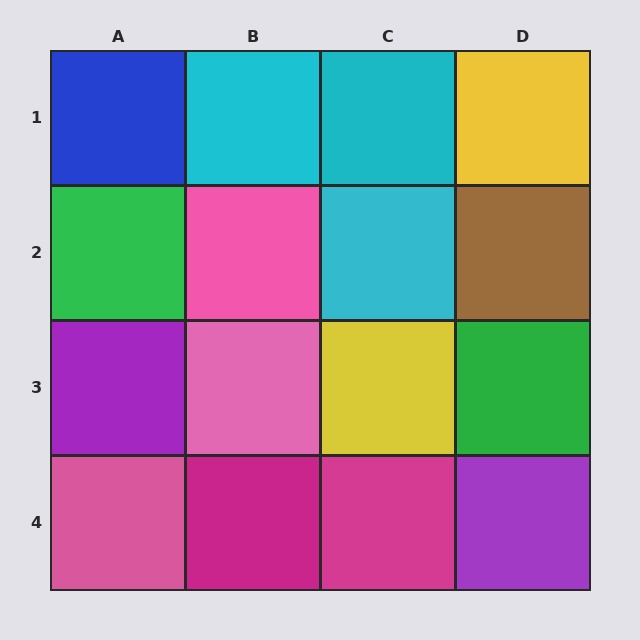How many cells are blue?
1 cell is blue.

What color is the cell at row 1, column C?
Cyan.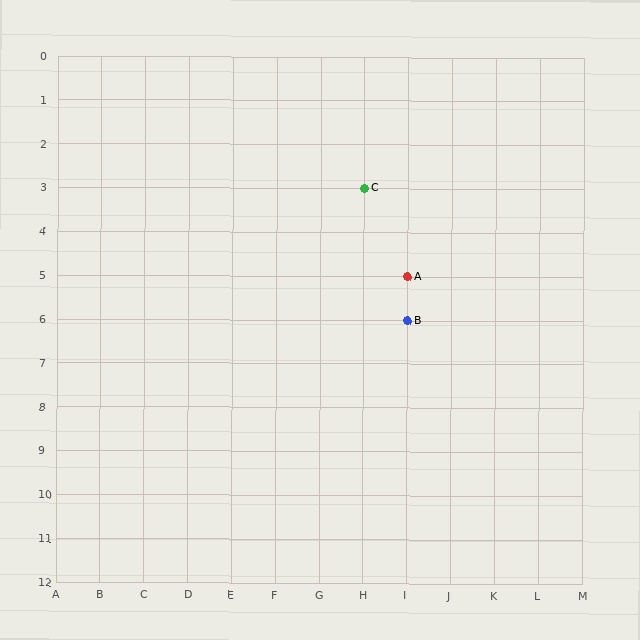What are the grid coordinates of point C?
Point C is at grid coordinates (H, 3).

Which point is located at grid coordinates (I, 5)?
Point A is at (I, 5).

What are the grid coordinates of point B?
Point B is at grid coordinates (I, 6).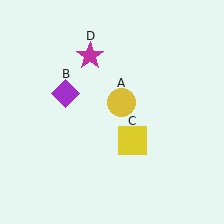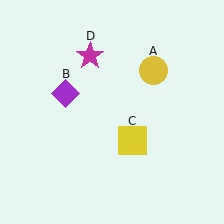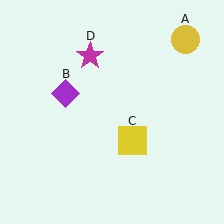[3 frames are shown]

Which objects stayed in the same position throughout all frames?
Purple diamond (object B) and yellow square (object C) and magenta star (object D) remained stationary.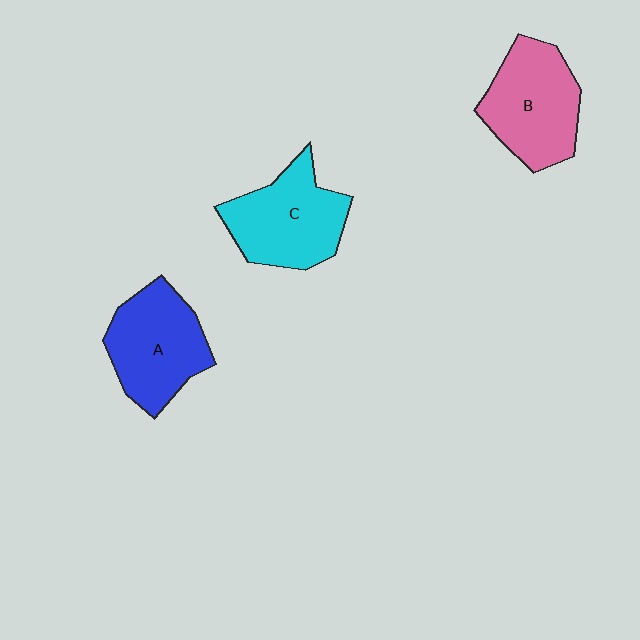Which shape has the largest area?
Shape B (pink).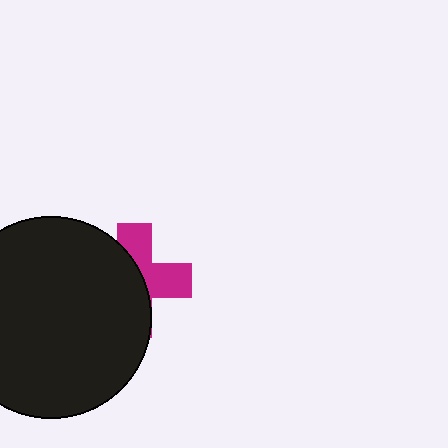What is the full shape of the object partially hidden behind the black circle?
The partially hidden object is a magenta cross.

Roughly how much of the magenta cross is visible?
A small part of it is visible (roughly 42%).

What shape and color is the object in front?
The object in front is a black circle.